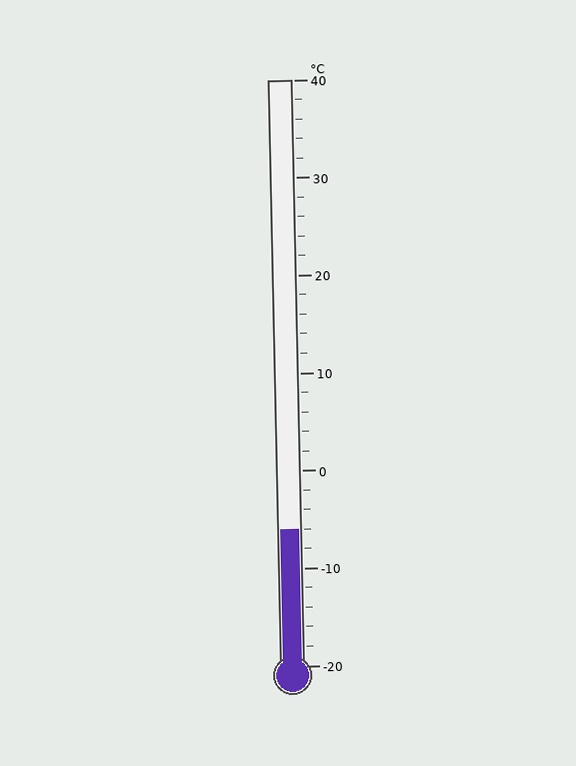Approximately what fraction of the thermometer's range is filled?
The thermometer is filled to approximately 25% of its range.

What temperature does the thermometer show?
The thermometer shows approximately -6°C.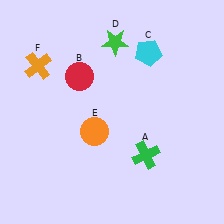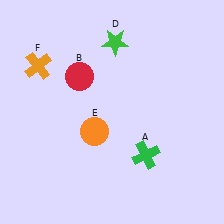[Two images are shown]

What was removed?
The cyan pentagon (C) was removed in Image 2.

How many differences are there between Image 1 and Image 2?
There is 1 difference between the two images.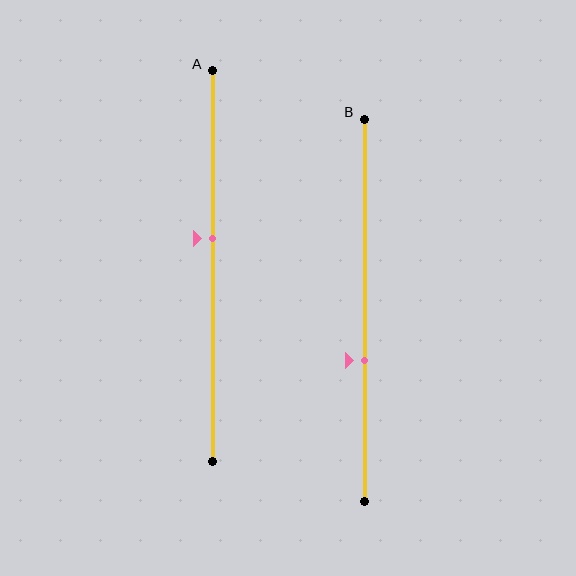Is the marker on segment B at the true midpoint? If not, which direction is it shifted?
No, the marker on segment B is shifted downward by about 13% of the segment length.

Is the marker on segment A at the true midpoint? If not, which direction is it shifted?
No, the marker on segment A is shifted upward by about 7% of the segment length.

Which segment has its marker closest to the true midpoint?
Segment A has its marker closest to the true midpoint.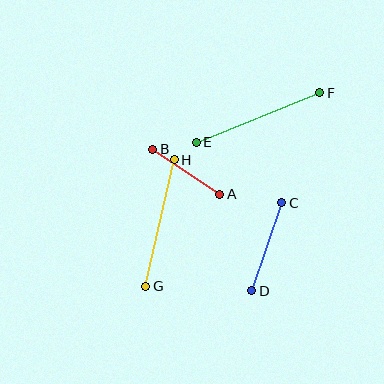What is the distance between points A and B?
The distance is approximately 81 pixels.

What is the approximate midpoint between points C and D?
The midpoint is at approximately (267, 247) pixels.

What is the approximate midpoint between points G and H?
The midpoint is at approximately (160, 223) pixels.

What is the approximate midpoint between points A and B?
The midpoint is at approximately (186, 172) pixels.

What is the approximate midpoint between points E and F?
The midpoint is at approximately (258, 117) pixels.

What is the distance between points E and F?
The distance is approximately 133 pixels.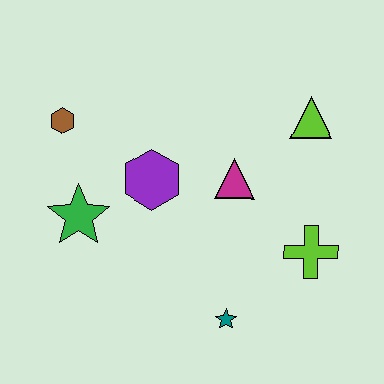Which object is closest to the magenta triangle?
The purple hexagon is closest to the magenta triangle.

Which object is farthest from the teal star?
The brown hexagon is farthest from the teal star.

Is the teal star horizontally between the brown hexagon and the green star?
No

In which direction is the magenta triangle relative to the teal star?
The magenta triangle is above the teal star.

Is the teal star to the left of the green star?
No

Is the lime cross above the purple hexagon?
No